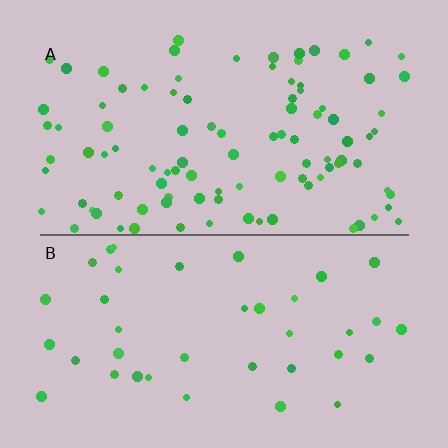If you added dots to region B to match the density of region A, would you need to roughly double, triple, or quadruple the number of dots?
Approximately triple.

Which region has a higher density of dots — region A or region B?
A (the top).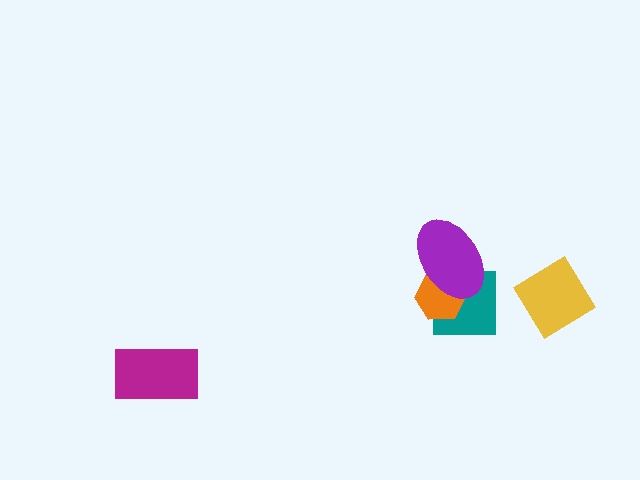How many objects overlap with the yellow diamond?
0 objects overlap with the yellow diamond.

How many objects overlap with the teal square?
2 objects overlap with the teal square.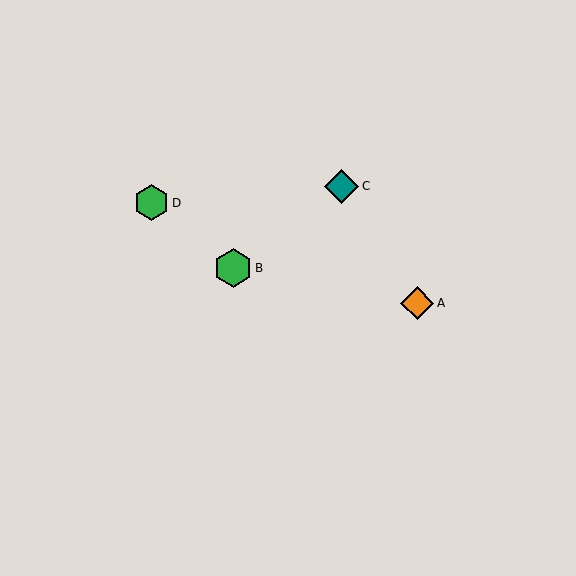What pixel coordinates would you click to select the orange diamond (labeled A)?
Click at (417, 303) to select the orange diamond A.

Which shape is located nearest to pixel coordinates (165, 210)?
The green hexagon (labeled D) at (151, 203) is nearest to that location.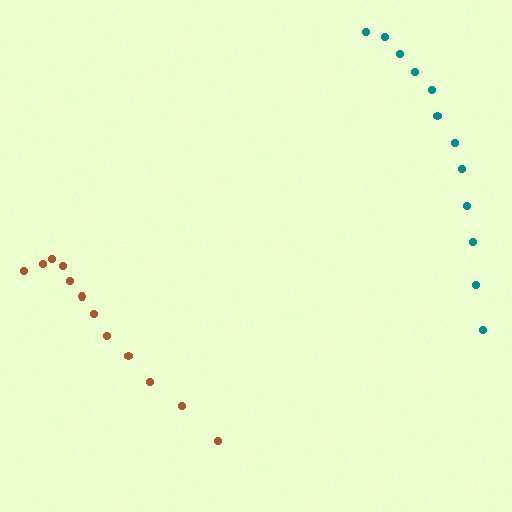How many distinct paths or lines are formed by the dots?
There are 2 distinct paths.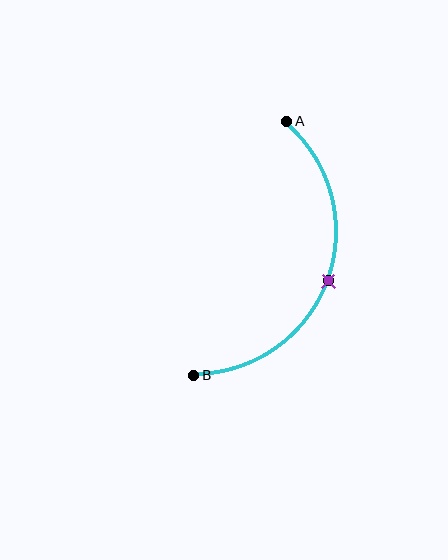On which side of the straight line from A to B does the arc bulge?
The arc bulges to the right of the straight line connecting A and B.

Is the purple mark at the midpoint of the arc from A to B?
Yes. The purple mark lies on the arc at equal arc-length from both A and B — it is the arc midpoint.